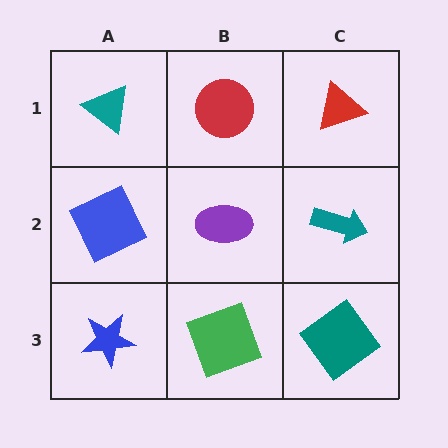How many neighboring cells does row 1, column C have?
2.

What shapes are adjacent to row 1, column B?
A purple ellipse (row 2, column B), a teal triangle (row 1, column A), a red triangle (row 1, column C).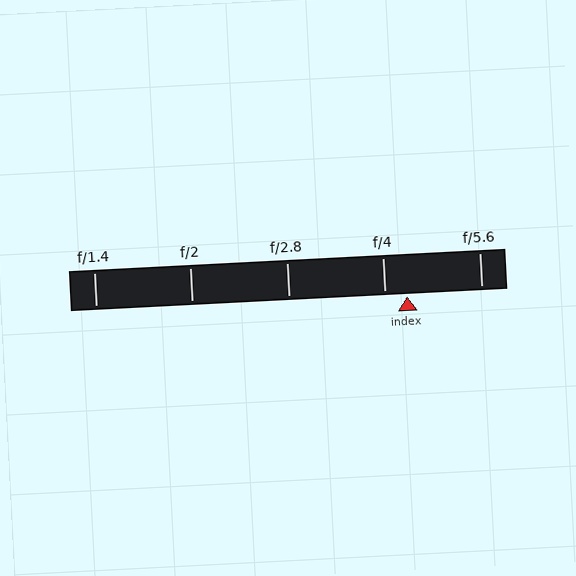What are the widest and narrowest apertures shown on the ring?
The widest aperture shown is f/1.4 and the narrowest is f/5.6.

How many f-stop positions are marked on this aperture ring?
There are 5 f-stop positions marked.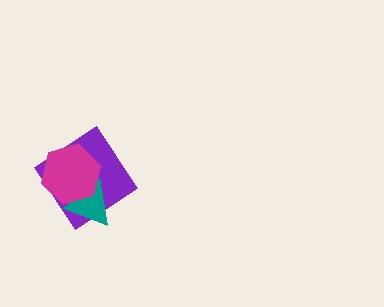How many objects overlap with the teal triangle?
2 objects overlap with the teal triangle.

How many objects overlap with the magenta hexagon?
2 objects overlap with the magenta hexagon.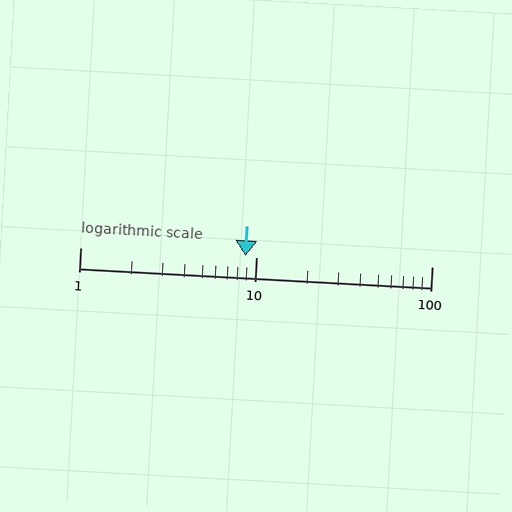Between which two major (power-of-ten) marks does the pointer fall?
The pointer is between 1 and 10.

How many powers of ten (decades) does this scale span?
The scale spans 2 decades, from 1 to 100.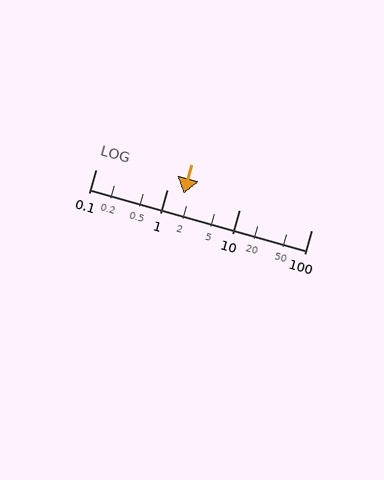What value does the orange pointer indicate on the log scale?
The pointer indicates approximately 1.7.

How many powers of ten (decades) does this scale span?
The scale spans 3 decades, from 0.1 to 100.